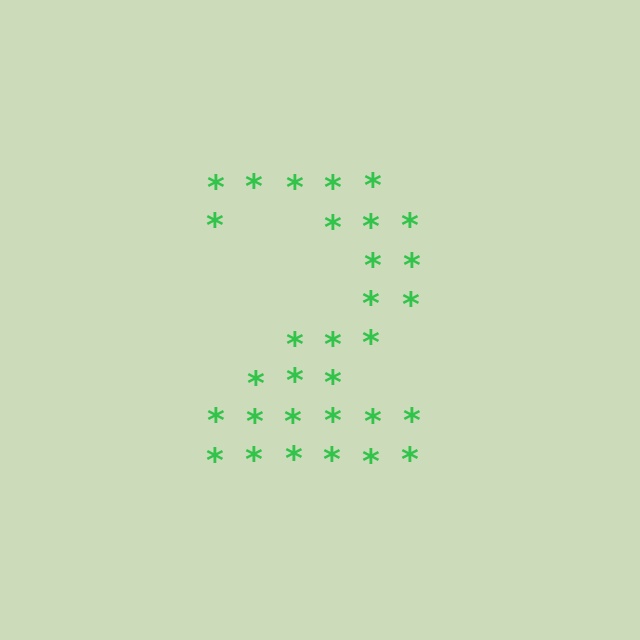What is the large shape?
The large shape is the digit 2.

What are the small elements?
The small elements are asterisks.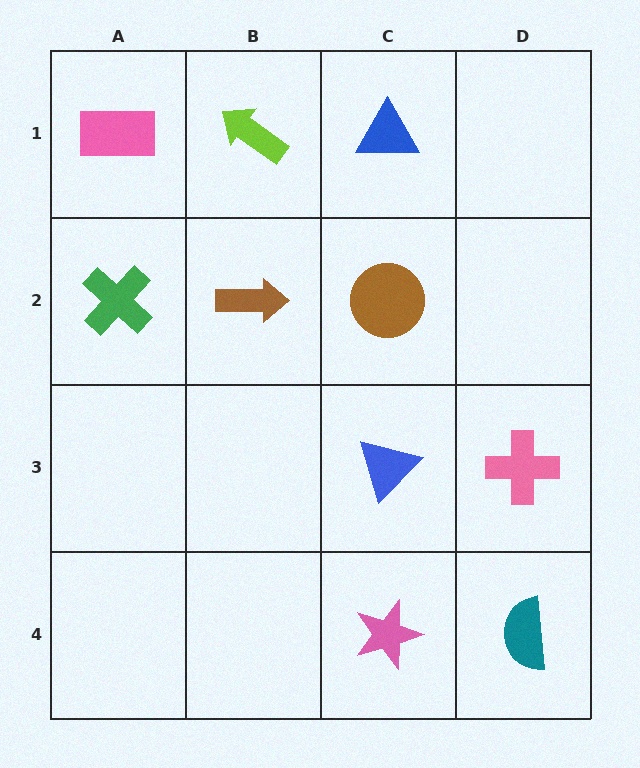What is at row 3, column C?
A blue triangle.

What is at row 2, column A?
A green cross.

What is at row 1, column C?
A blue triangle.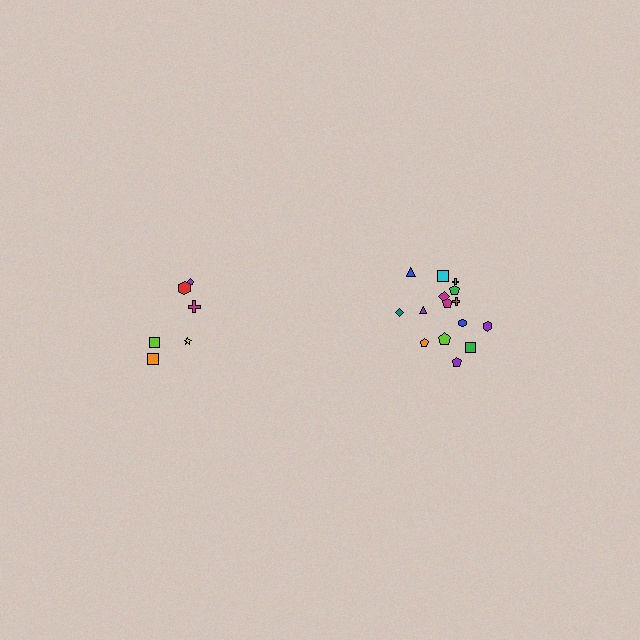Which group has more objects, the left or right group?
The right group.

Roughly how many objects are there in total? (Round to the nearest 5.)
Roughly 20 objects in total.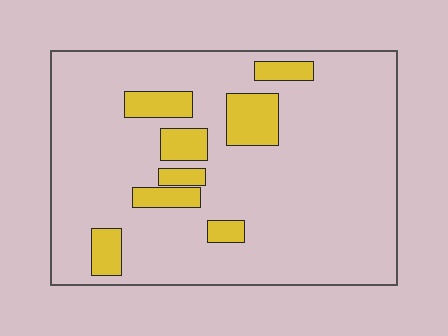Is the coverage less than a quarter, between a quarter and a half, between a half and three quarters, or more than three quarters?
Less than a quarter.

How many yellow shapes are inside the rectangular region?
8.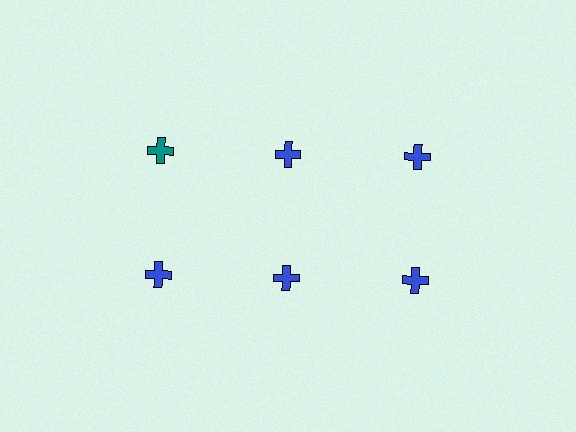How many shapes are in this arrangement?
There are 6 shapes arranged in a grid pattern.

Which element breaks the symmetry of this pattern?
The teal cross in the top row, leftmost column breaks the symmetry. All other shapes are blue crosses.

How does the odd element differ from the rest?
It has a different color: teal instead of blue.